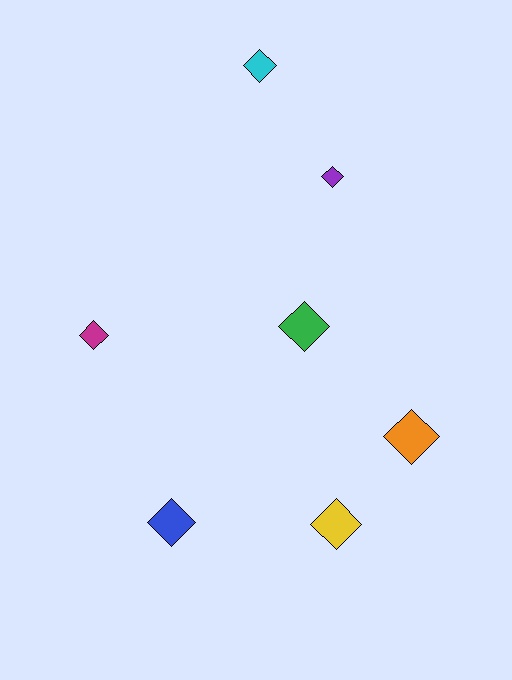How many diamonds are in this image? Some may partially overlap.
There are 7 diamonds.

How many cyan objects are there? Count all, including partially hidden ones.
There is 1 cyan object.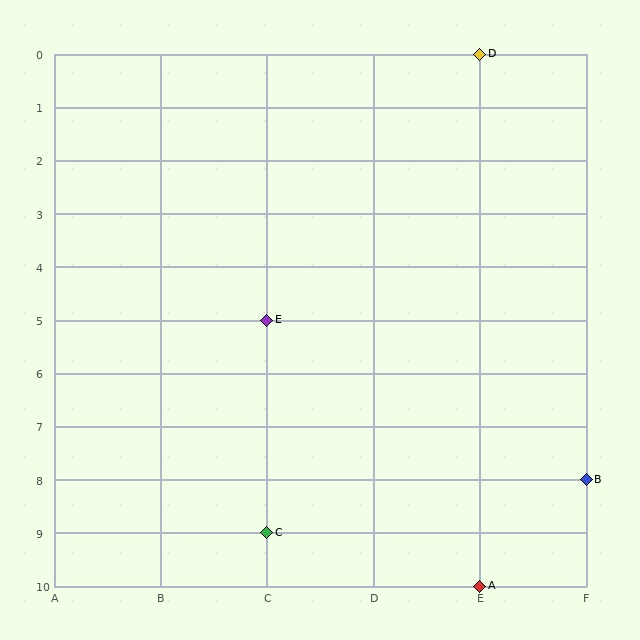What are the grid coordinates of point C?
Point C is at grid coordinates (C, 9).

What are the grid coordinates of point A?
Point A is at grid coordinates (E, 10).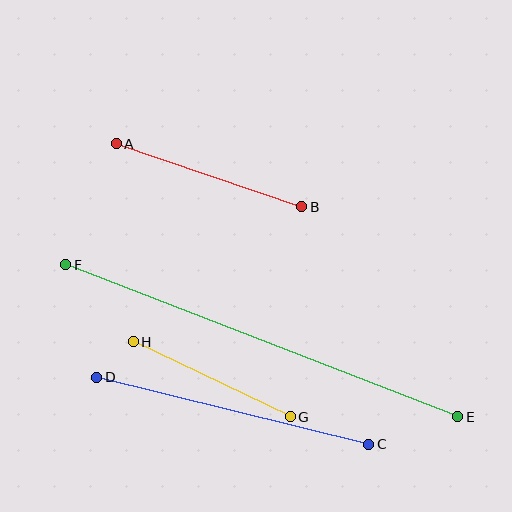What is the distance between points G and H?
The distance is approximately 174 pixels.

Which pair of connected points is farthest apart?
Points E and F are farthest apart.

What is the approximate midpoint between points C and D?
The midpoint is at approximately (233, 411) pixels.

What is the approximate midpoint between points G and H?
The midpoint is at approximately (212, 379) pixels.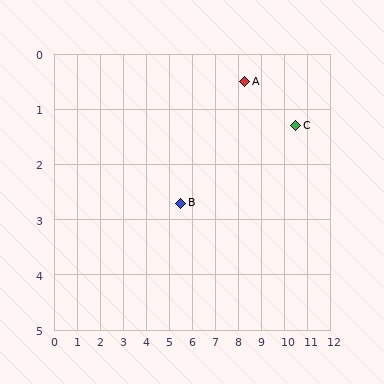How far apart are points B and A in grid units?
Points B and A are about 3.6 grid units apart.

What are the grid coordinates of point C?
Point C is at approximately (10.5, 1.3).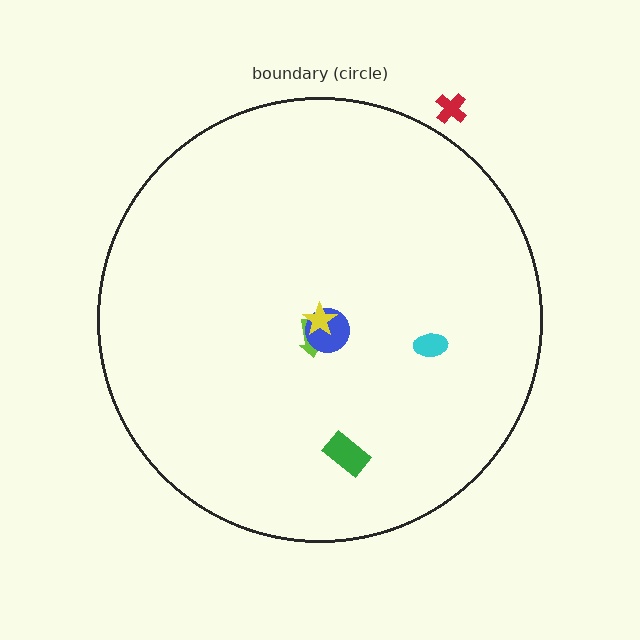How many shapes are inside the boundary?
5 inside, 1 outside.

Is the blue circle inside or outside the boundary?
Inside.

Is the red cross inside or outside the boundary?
Outside.